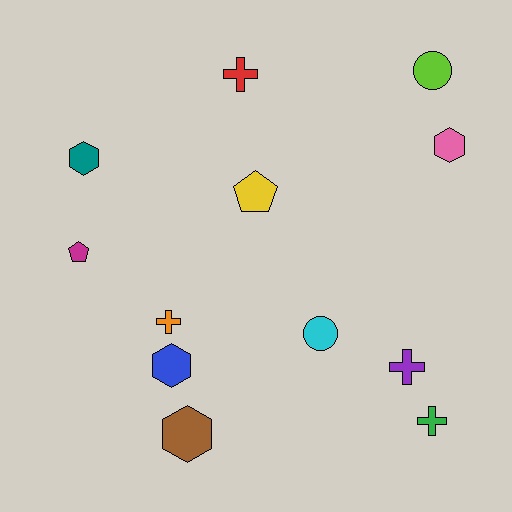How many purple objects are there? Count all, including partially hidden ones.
There is 1 purple object.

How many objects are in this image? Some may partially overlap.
There are 12 objects.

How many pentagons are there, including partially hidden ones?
There are 2 pentagons.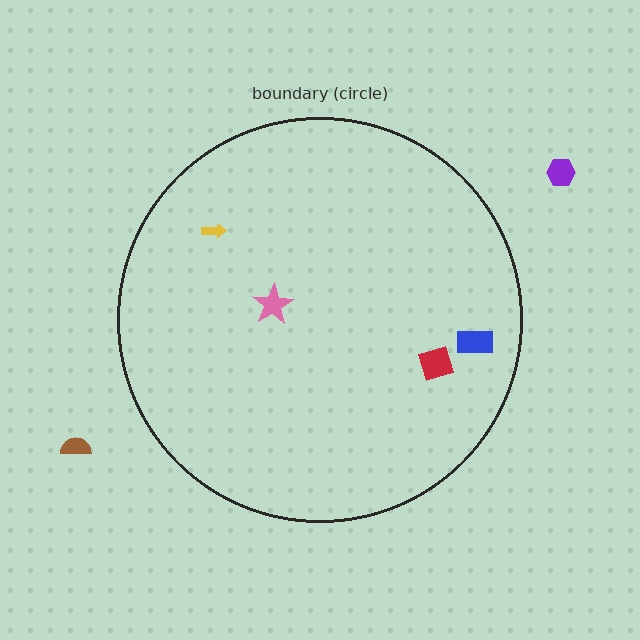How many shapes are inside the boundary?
4 inside, 2 outside.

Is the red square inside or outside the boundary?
Inside.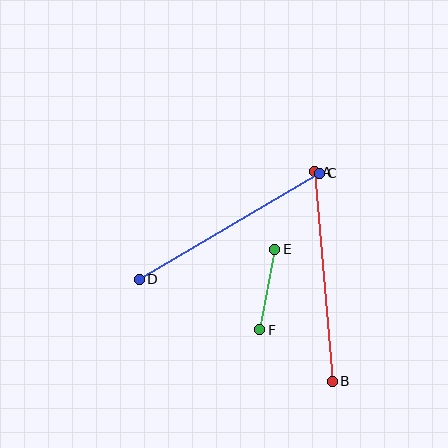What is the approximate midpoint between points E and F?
The midpoint is at approximately (267, 289) pixels.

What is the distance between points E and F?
The distance is approximately 82 pixels.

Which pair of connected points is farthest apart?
Points A and B are farthest apart.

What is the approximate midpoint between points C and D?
The midpoint is at approximately (229, 226) pixels.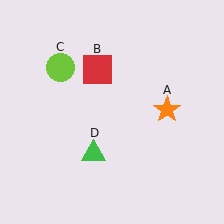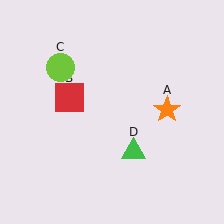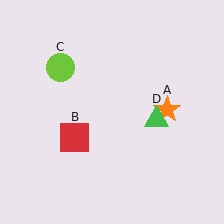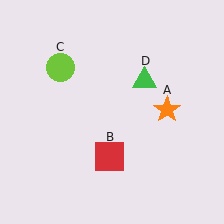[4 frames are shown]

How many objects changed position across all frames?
2 objects changed position: red square (object B), green triangle (object D).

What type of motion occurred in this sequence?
The red square (object B), green triangle (object D) rotated counterclockwise around the center of the scene.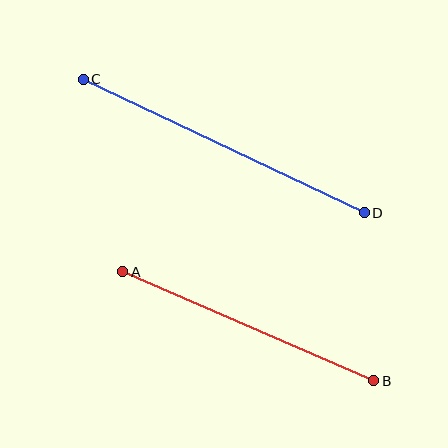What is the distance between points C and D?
The distance is approximately 311 pixels.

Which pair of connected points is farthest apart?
Points C and D are farthest apart.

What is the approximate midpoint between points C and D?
The midpoint is at approximately (224, 146) pixels.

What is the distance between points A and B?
The distance is approximately 273 pixels.